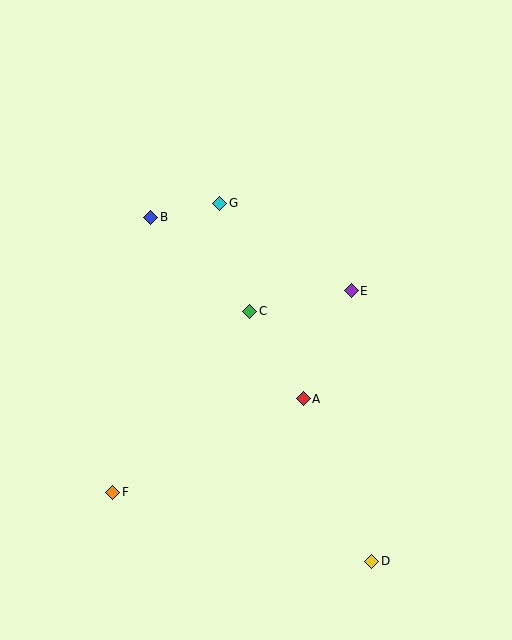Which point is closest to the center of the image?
Point C at (250, 311) is closest to the center.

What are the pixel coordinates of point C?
Point C is at (250, 311).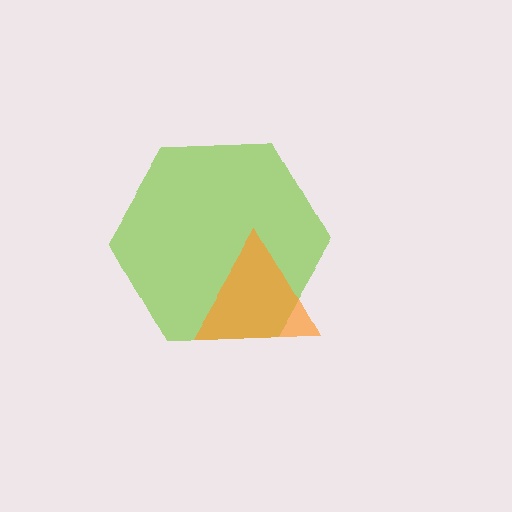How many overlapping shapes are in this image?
There are 2 overlapping shapes in the image.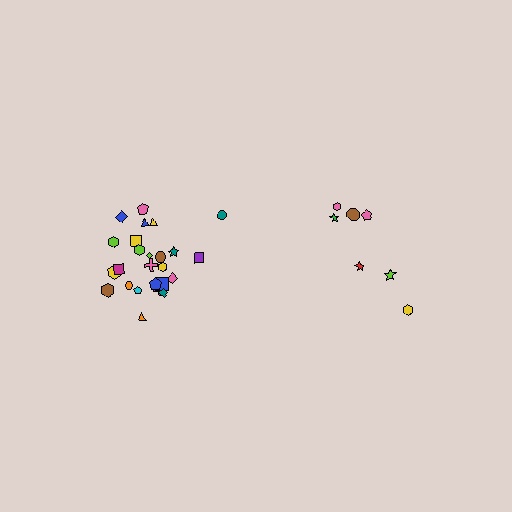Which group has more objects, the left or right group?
The left group.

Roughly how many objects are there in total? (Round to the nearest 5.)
Roughly 30 objects in total.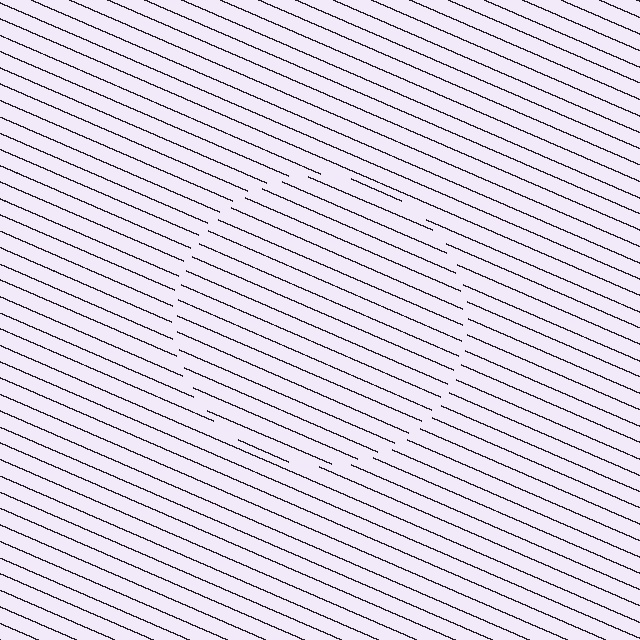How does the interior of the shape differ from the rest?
The interior of the shape contains the same grating, shifted by half a period — the contour is defined by the phase discontinuity where line-ends from the inner and outer gratings abut.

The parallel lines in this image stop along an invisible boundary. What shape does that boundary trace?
An illusory circle. The interior of the shape contains the same grating, shifted by half a period — the contour is defined by the phase discontinuity where line-ends from the inner and outer gratings abut.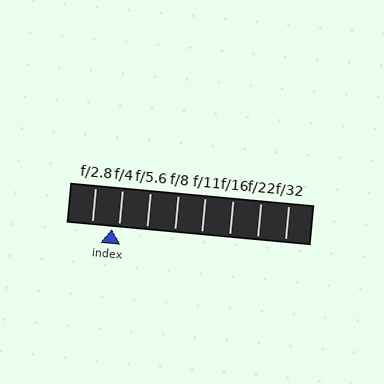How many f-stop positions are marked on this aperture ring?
There are 8 f-stop positions marked.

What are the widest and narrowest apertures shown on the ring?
The widest aperture shown is f/2.8 and the narrowest is f/32.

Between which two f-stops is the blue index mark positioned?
The index mark is between f/2.8 and f/4.